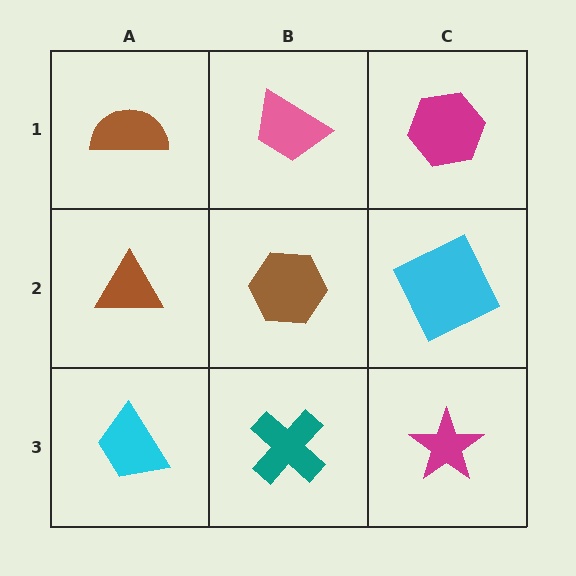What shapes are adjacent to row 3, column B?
A brown hexagon (row 2, column B), a cyan trapezoid (row 3, column A), a magenta star (row 3, column C).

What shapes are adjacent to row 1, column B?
A brown hexagon (row 2, column B), a brown semicircle (row 1, column A), a magenta hexagon (row 1, column C).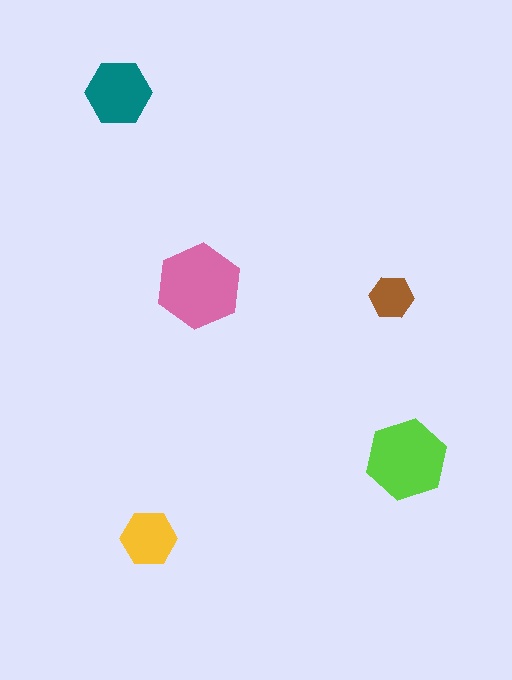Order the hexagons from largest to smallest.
the pink one, the lime one, the teal one, the yellow one, the brown one.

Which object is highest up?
The teal hexagon is topmost.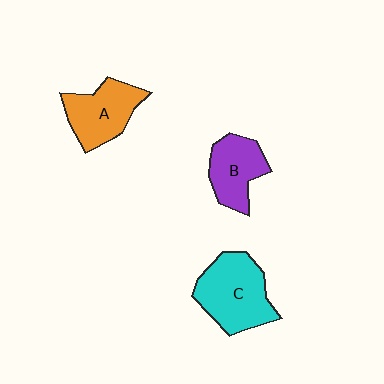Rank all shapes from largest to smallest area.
From largest to smallest: C (cyan), A (orange), B (purple).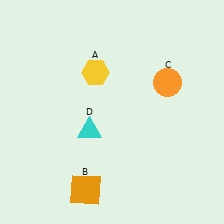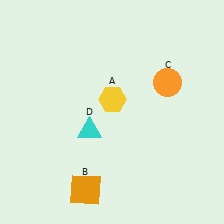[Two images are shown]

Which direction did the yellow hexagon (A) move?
The yellow hexagon (A) moved down.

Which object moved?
The yellow hexagon (A) moved down.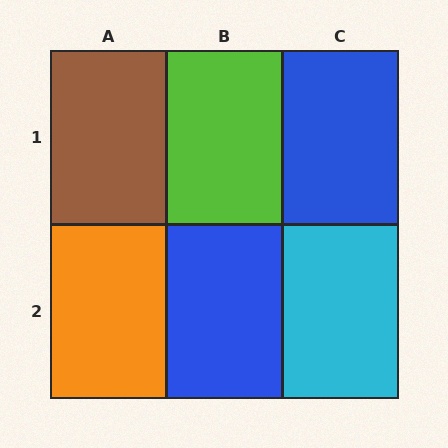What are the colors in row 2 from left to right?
Orange, blue, cyan.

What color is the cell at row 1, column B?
Lime.